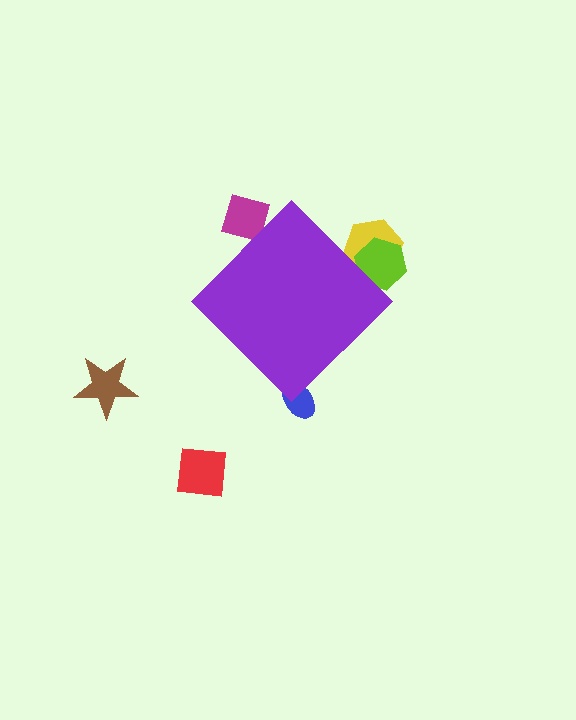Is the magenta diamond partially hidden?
Yes, the magenta diamond is partially hidden behind the purple diamond.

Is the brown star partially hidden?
No, the brown star is fully visible.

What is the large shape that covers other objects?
A purple diamond.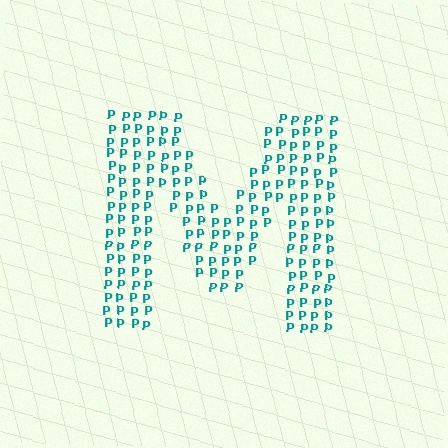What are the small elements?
The small elements are letter P's.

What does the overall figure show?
The overall figure shows the letter M.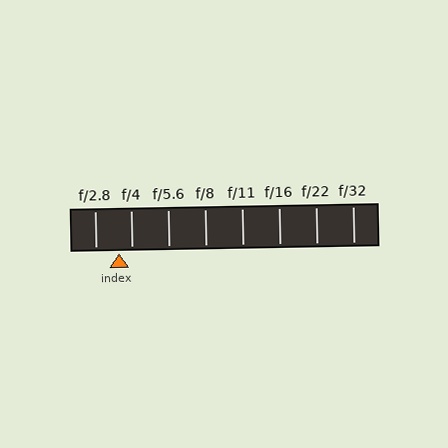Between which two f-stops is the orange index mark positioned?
The index mark is between f/2.8 and f/4.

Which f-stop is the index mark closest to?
The index mark is closest to f/4.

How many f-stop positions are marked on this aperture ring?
There are 8 f-stop positions marked.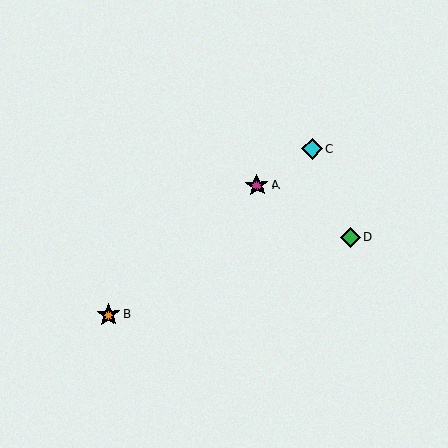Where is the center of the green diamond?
The center of the green diamond is at (351, 238).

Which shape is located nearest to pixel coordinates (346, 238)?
The green diamond (labeled D) at (351, 238) is nearest to that location.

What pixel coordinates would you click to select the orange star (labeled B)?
Click at (109, 315) to select the orange star B.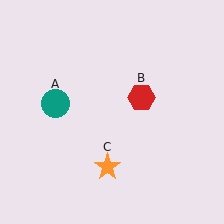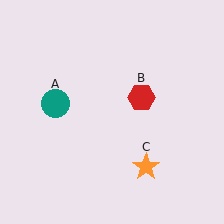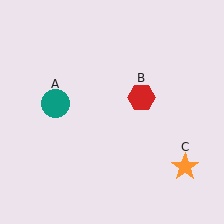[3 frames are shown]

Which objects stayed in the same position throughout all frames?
Teal circle (object A) and red hexagon (object B) remained stationary.